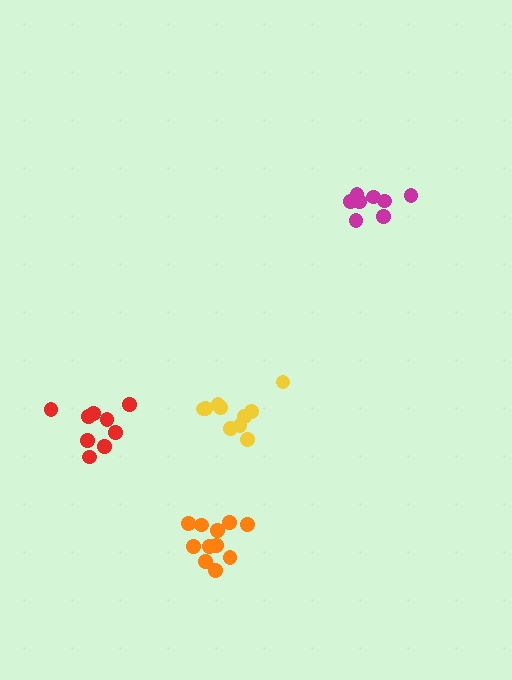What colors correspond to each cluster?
The clusters are colored: yellow, orange, magenta, red.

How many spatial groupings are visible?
There are 4 spatial groupings.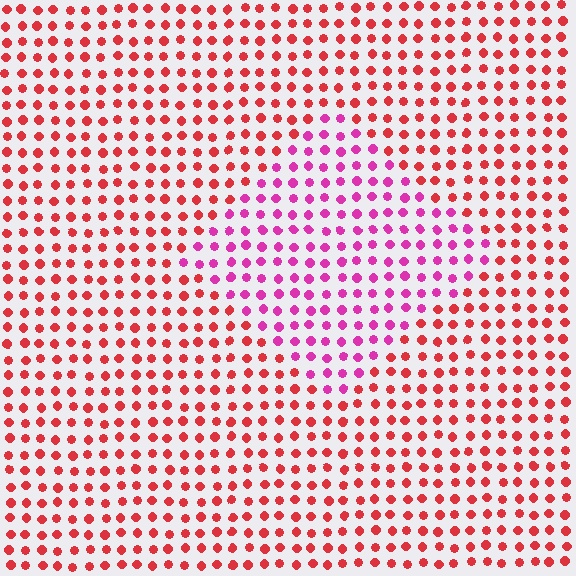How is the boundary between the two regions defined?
The boundary is defined purely by a slight shift in hue (about 40 degrees). Spacing, size, and orientation are identical on both sides.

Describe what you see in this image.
The image is filled with small red elements in a uniform arrangement. A diamond-shaped region is visible where the elements are tinted to a slightly different hue, forming a subtle color boundary.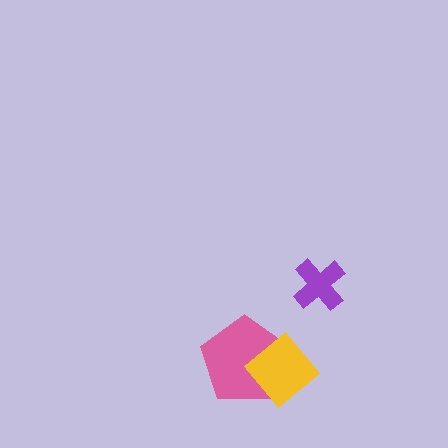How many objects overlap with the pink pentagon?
1 object overlaps with the pink pentagon.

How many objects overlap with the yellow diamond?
1 object overlaps with the yellow diamond.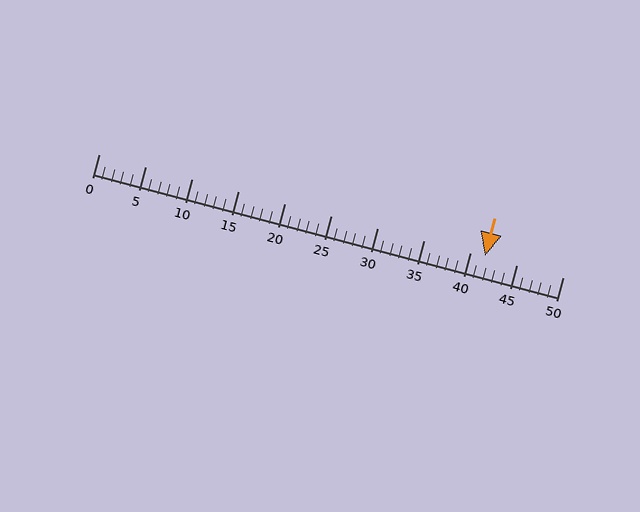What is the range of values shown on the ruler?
The ruler shows values from 0 to 50.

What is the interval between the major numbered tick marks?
The major tick marks are spaced 5 units apart.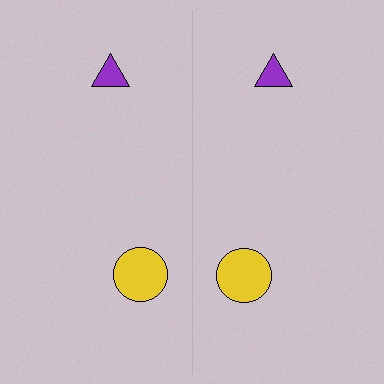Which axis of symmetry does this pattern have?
The pattern has a vertical axis of symmetry running through the center of the image.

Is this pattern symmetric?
Yes, this pattern has bilateral (reflection) symmetry.